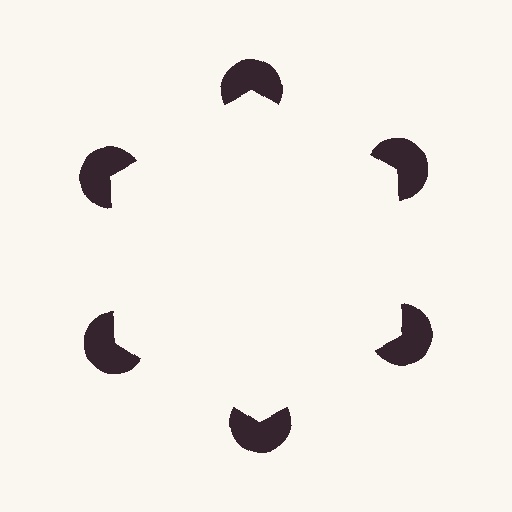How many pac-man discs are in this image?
There are 6 — one at each vertex of the illusory hexagon.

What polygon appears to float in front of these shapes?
An illusory hexagon — its edges are inferred from the aligned wedge cuts in the pac-man discs, not physically drawn.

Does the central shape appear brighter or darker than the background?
It typically appears slightly brighter than the background, even though no actual brightness change is drawn.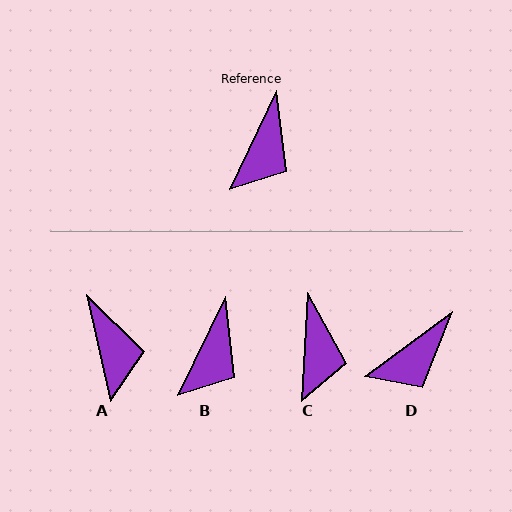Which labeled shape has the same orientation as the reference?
B.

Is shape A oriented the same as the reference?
No, it is off by about 38 degrees.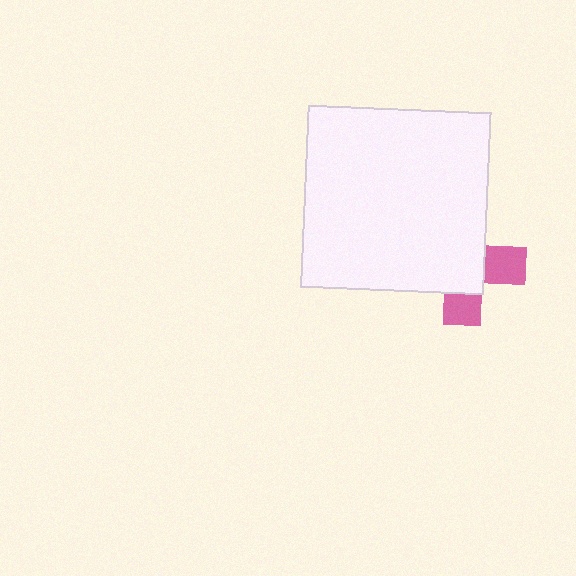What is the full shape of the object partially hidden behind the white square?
The partially hidden object is a pink cross.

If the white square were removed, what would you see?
You would see the complete pink cross.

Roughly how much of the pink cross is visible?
A small part of it is visible (roughly 34%).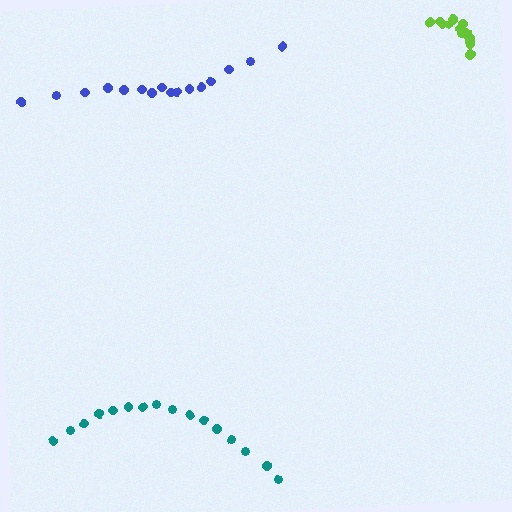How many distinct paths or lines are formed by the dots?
There are 3 distinct paths.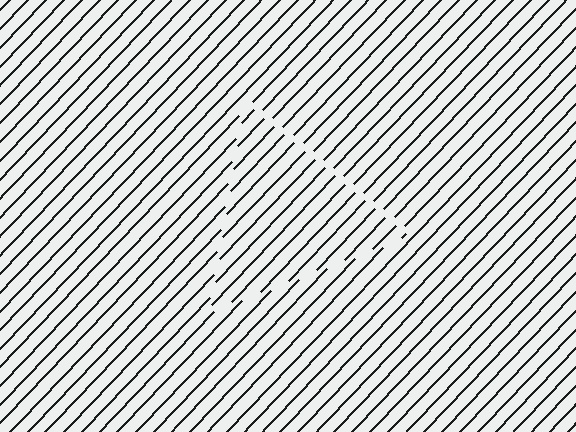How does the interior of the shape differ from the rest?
The interior of the shape contains the same grating, shifted by half a period — the contour is defined by the phase discontinuity where line-ends from the inner and outer gratings abut.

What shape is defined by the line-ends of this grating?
An illusory triangle. The interior of the shape contains the same grating, shifted by half a period — the contour is defined by the phase discontinuity where line-ends from the inner and outer gratings abut.